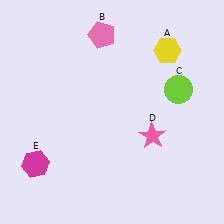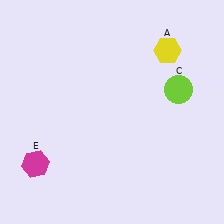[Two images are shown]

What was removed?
The pink star (D), the pink pentagon (B) were removed in Image 2.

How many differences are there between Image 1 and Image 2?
There are 2 differences between the two images.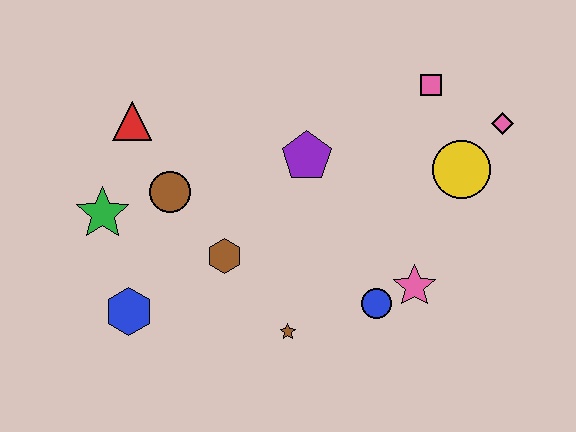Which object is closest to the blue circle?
The pink star is closest to the blue circle.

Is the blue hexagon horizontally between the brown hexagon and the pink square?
No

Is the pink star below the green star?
Yes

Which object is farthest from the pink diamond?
The blue hexagon is farthest from the pink diamond.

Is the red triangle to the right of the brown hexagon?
No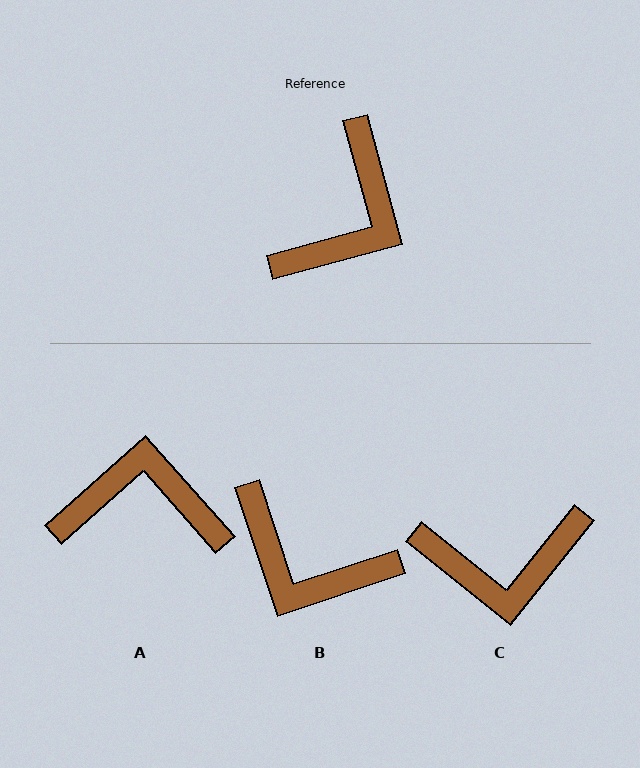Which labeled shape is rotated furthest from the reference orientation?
A, about 116 degrees away.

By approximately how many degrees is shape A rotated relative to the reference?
Approximately 116 degrees counter-clockwise.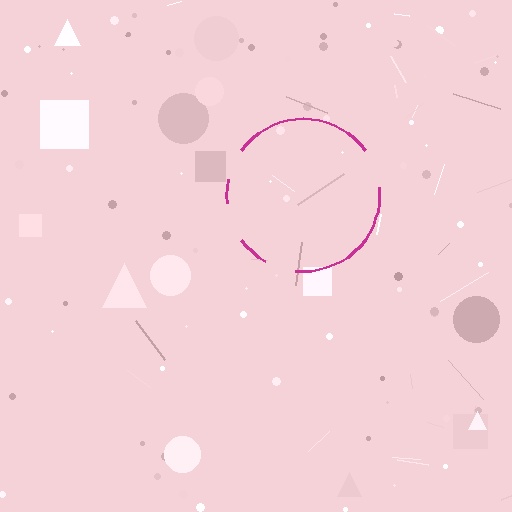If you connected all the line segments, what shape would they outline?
They would outline a circle.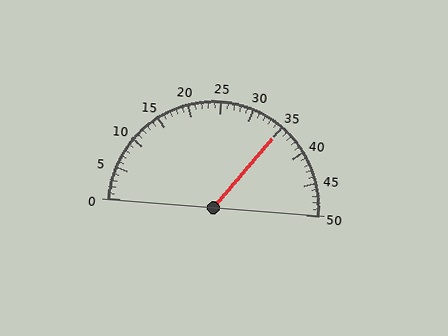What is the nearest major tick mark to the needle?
The nearest major tick mark is 35.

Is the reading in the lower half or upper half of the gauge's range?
The reading is in the upper half of the range (0 to 50).